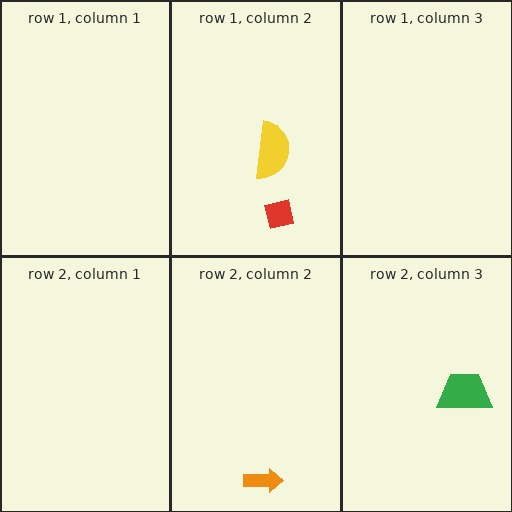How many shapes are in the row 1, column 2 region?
2.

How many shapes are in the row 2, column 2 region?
1.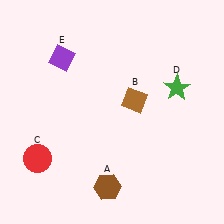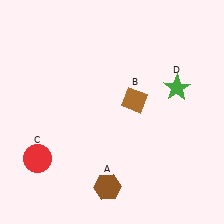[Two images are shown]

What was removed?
The purple diamond (E) was removed in Image 2.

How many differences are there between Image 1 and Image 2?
There is 1 difference between the two images.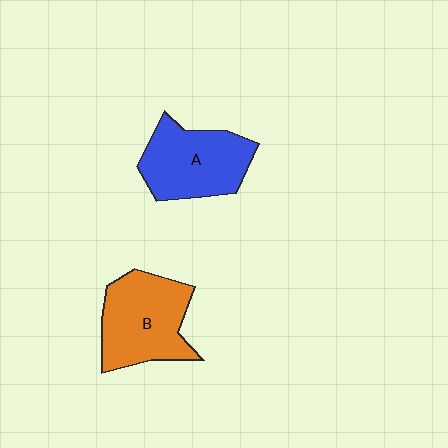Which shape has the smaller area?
Shape A (blue).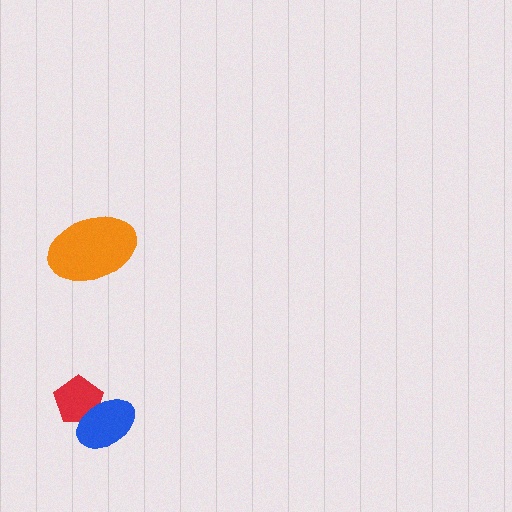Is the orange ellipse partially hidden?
No, no other shape covers it.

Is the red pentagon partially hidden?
Yes, it is partially covered by another shape.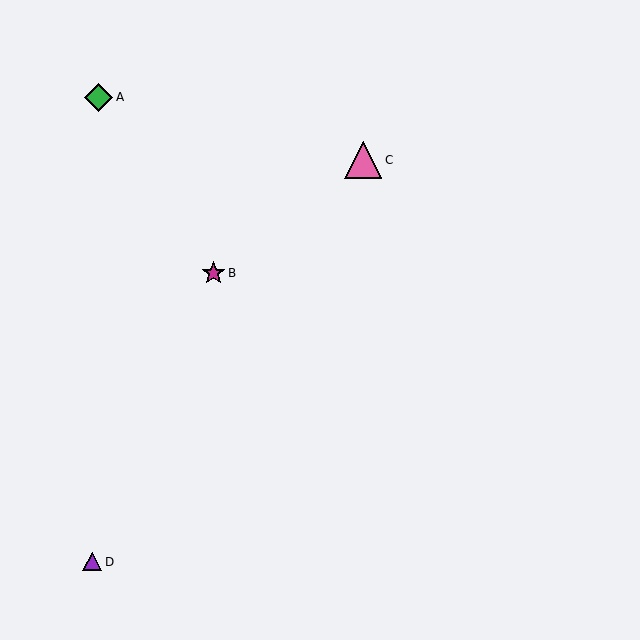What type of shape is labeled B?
Shape B is a magenta star.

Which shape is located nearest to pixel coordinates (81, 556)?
The purple triangle (labeled D) at (92, 562) is nearest to that location.